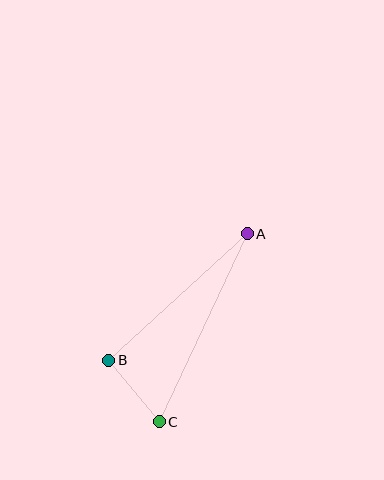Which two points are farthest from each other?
Points A and C are farthest from each other.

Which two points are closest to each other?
Points B and C are closest to each other.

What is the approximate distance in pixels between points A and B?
The distance between A and B is approximately 188 pixels.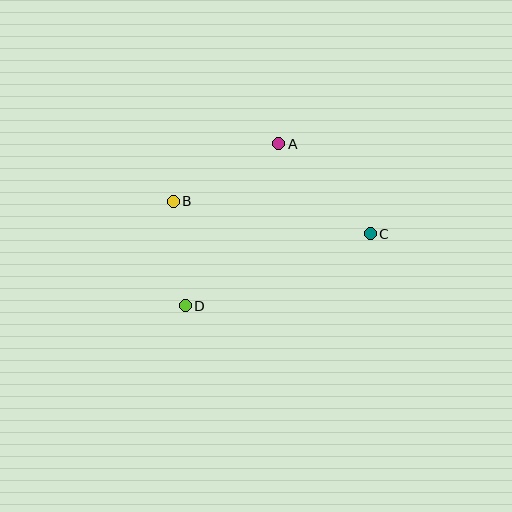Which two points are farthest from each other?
Points B and C are farthest from each other.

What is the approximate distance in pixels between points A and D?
The distance between A and D is approximately 187 pixels.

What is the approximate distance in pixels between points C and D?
The distance between C and D is approximately 198 pixels.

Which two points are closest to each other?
Points B and D are closest to each other.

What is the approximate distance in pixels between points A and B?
The distance between A and B is approximately 120 pixels.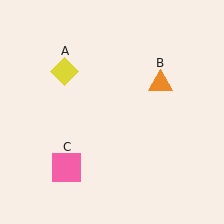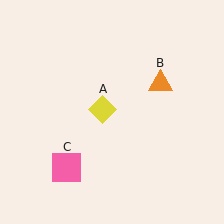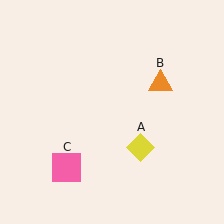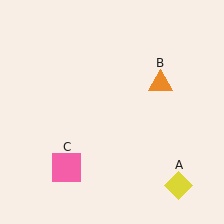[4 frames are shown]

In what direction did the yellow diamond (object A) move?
The yellow diamond (object A) moved down and to the right.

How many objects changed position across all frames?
1 object changed position: yellow diamond (object A).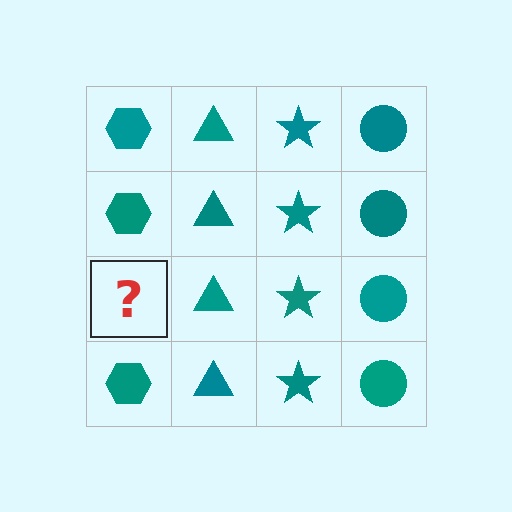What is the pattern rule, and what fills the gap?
The rule is that each column has a consistent shape. The gap should be filled with a teal hexagon.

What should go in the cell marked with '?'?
The missing cell should contain a teal hexagon.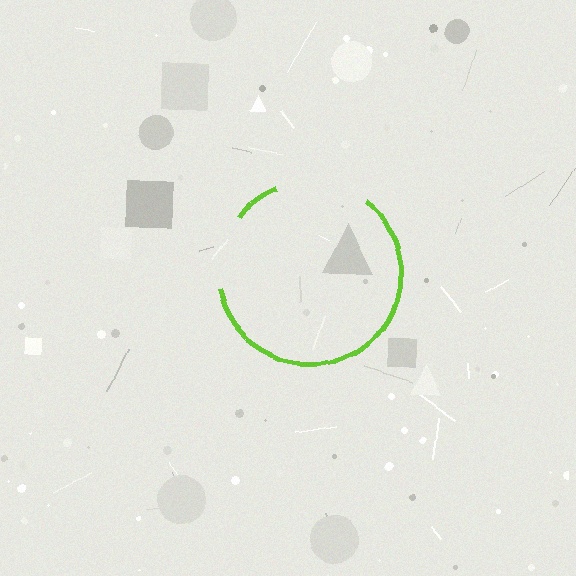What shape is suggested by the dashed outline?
The dashed outline suggests a circle.